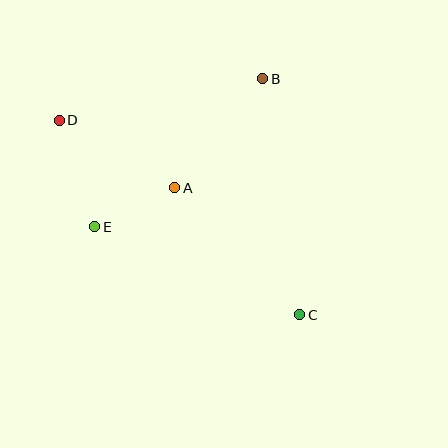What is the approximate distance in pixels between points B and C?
The distance between B and C is approximately 239 pixels.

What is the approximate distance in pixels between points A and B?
The distance between A and B is approximately 140 pixels.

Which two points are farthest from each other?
Points C and D are farthest from each other.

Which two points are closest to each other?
Points A and E are closest to each other.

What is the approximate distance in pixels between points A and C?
The distance between A and C is approximately 178 pixels.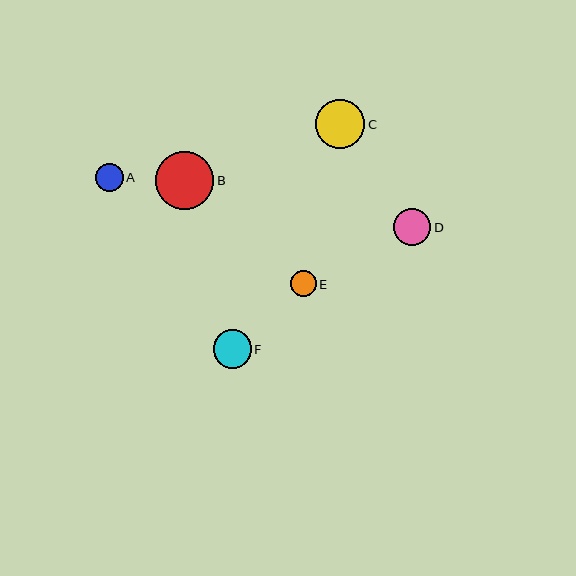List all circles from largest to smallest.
From largest to smallest: B, C, F, D, A, E.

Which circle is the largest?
Circle B is the largest with a size of approximately 58 pixels.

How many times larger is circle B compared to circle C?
Circle B is approximately 1.2 times the size of circle C.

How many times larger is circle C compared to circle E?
Circle C is approximately 1.9 times the size of circle E.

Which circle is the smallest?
Circle E is the smallest with a size of approximately 26 pixels.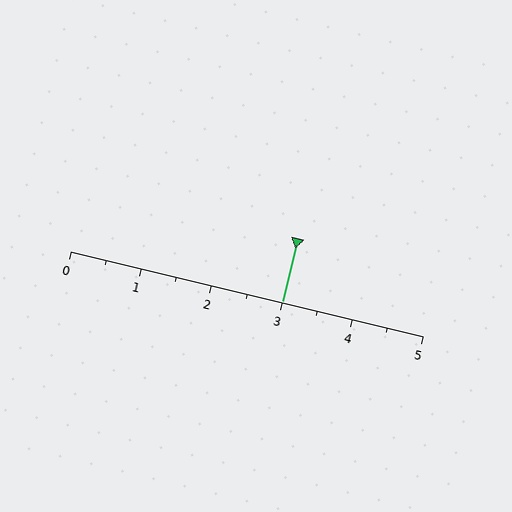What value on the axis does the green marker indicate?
The marker indicates approximately 3.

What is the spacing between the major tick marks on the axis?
The major ticks are spaced 1 apart.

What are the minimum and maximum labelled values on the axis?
The axis runs from 0 to 5.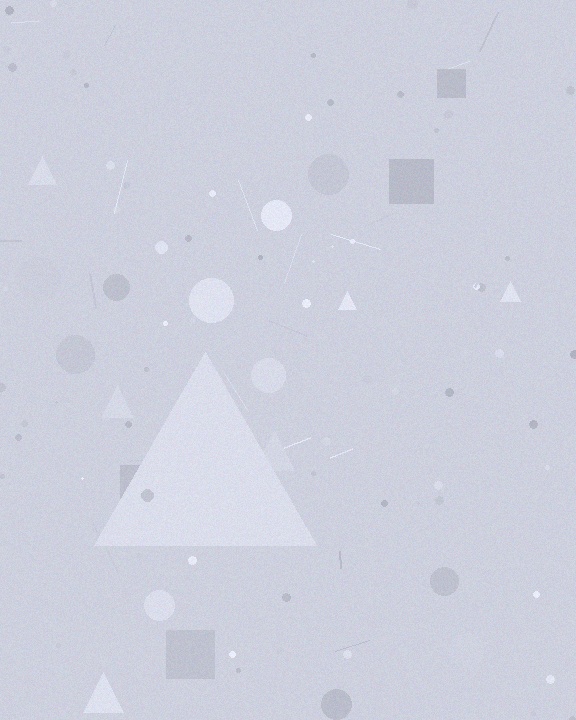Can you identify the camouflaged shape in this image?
The camouflaged shape is a triangle.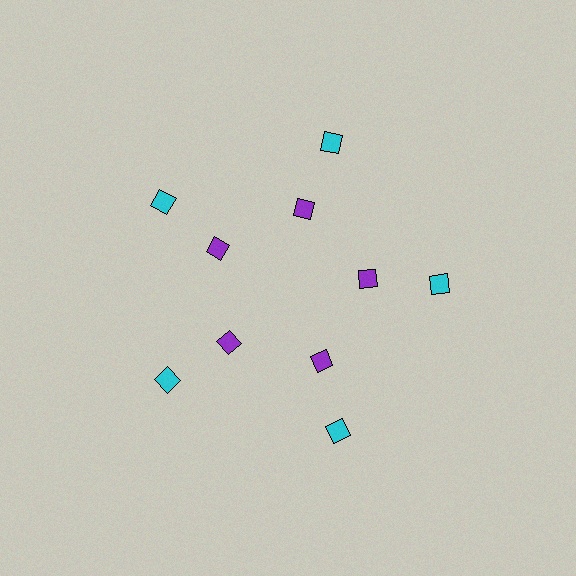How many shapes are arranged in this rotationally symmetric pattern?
There are 10 shapes, arranged in 5 groups of 2.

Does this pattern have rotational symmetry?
Yes, this pattern has 5-fold rotational symmetry. It looks the same after rotating 72 degrees around the center.